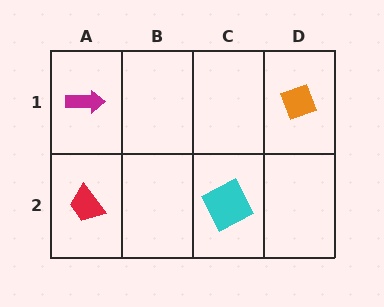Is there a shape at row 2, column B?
No, that cell is empty.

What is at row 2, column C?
A cyan square.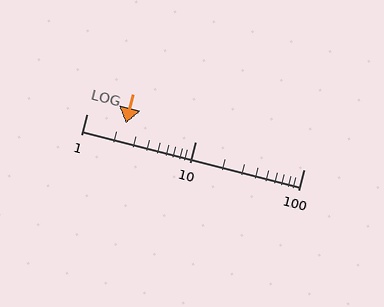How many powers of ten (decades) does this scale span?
The scale spans 2 decades, from 1 to 100.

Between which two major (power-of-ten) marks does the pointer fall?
The pointer is between 1 and 10.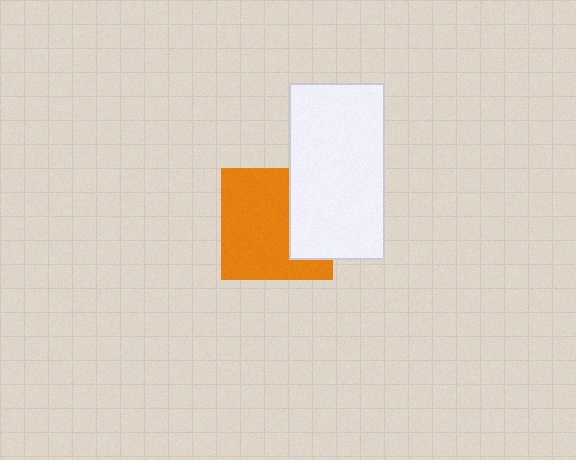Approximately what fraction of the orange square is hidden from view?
Roughly 32% of the orange square is hidden behind the white rectangle.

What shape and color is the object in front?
The object in front is a white rectangle.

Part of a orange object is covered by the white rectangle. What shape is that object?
It is a square.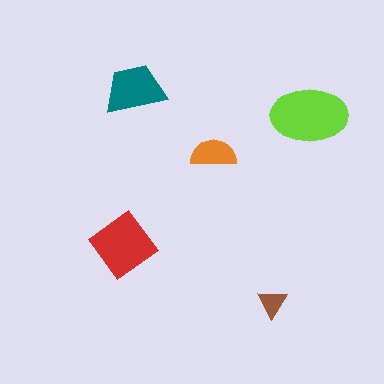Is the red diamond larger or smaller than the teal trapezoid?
Larger.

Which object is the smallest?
The brown triangle.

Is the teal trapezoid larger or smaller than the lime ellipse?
Smaller.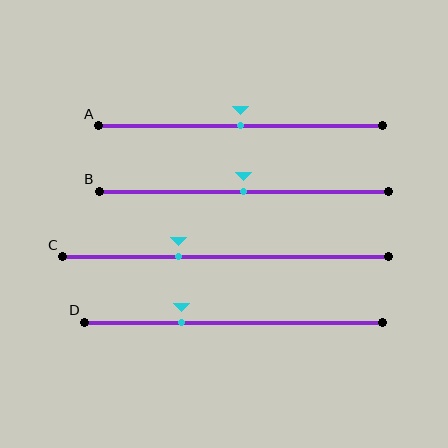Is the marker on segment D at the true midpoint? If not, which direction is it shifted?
No, the marker on segment D is shifted to the left by about 17% of the segment length.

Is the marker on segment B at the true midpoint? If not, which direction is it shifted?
Yes, the marker on segment B is at the true midpoint.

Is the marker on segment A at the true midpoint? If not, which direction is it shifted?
Yes, the marker on segment A is at the true midpoint.